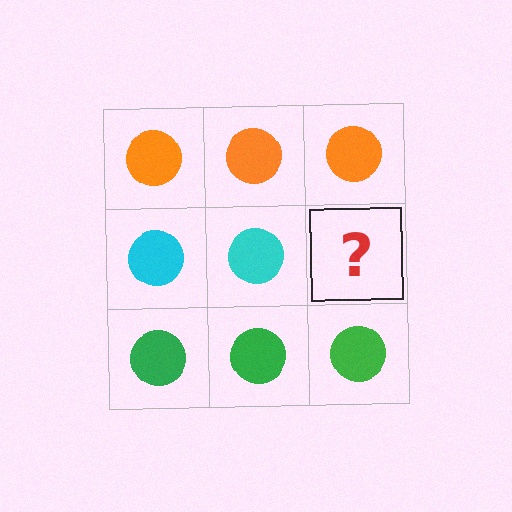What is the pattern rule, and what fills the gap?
The rule is that each row has a consistent color. The gap should be filled with a cyan circle.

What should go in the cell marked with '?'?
The missing cell should contain a cyan circle.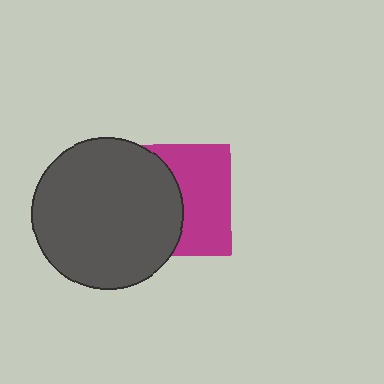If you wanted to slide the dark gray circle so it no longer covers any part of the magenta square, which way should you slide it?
Slide it left — that is the most direct way to separate the two shapes.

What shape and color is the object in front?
The object in front is a dark gray circle.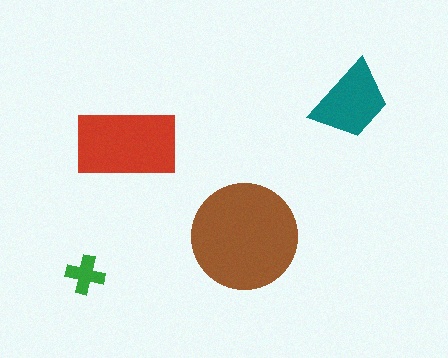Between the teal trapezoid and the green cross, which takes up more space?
The teal trapezoid.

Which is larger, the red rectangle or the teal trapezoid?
The red rectangle.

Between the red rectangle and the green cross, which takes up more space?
The red rectangle.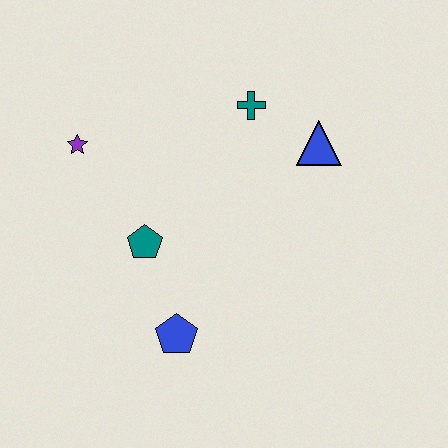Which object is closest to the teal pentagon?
The blue pentagon is closest to the teal pentagon.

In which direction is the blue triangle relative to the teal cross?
The blue triangle is to the right of the teal cross.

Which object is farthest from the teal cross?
The blue pentagon is farthest from the teal cross.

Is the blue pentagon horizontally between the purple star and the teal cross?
Yes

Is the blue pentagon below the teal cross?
Yes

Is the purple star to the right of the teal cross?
No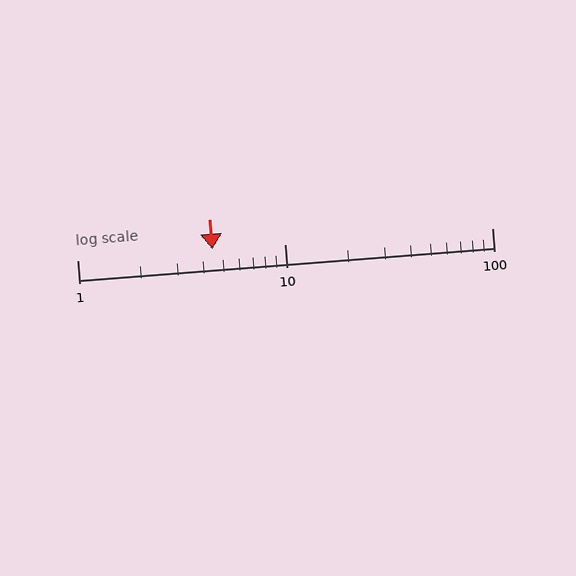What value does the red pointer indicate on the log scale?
The pointer indicates approximately 4.5.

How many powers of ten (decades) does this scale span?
The scale spans 2 decades, from 1 to 100.